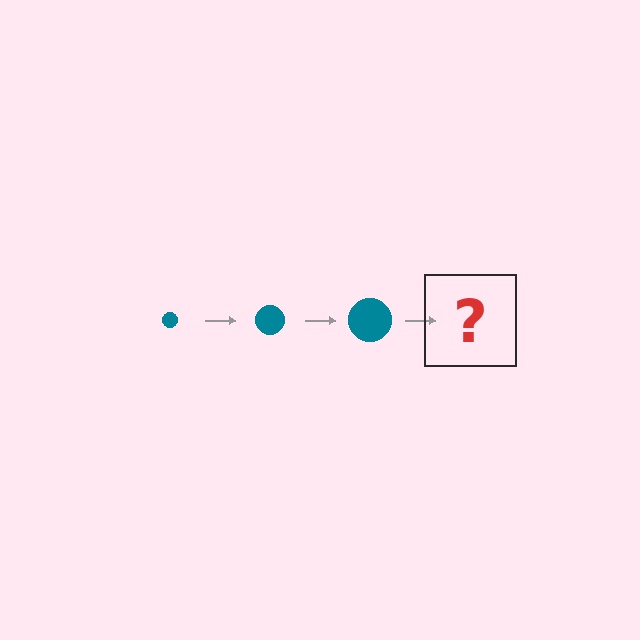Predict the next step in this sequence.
The next step is a teal circle, larger than the previous one.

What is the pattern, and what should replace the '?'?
The pattern is that the circle gets progressively larger each step. The '?' should be a teal circle, larger than the previous one.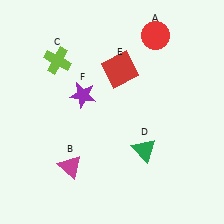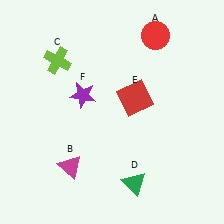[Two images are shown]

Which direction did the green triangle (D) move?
The green triangle (D) moved down.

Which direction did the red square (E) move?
The red square (E) moved down.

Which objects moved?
The objects that moved are: the green triangle (D), the red square (E).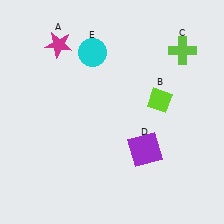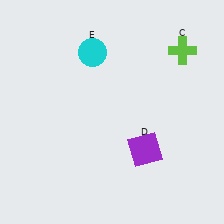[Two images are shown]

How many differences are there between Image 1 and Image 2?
There are 2 differences between the two images.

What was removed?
The lime diamond (B), the magenta star (A) were removed in Image 2.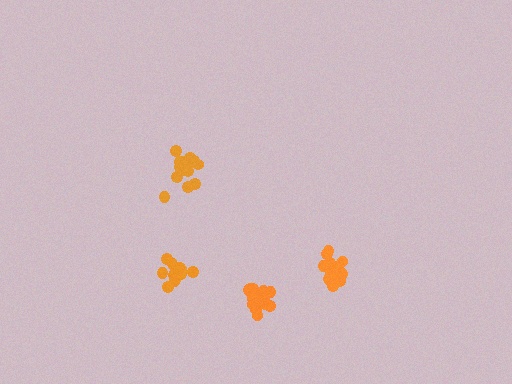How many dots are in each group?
Group 1: 14 dots, Group 2: 11 dots, Group 3: 14 dots, Group 4: 15 dots (54 total).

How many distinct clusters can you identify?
There are 4 distinct clusters.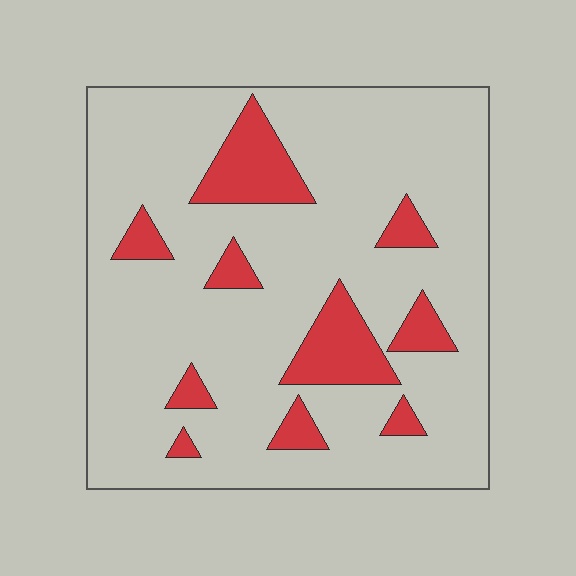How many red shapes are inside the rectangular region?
10.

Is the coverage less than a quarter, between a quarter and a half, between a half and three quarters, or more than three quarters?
Less than a quarter.